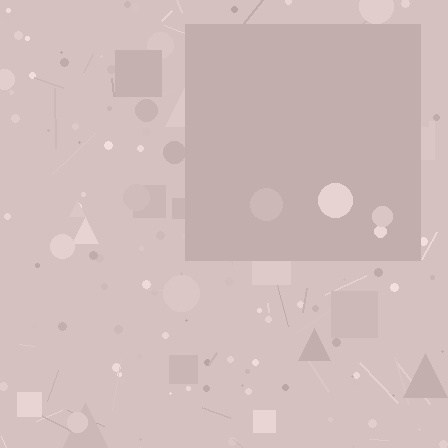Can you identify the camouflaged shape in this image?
The camouflaged shape is a square.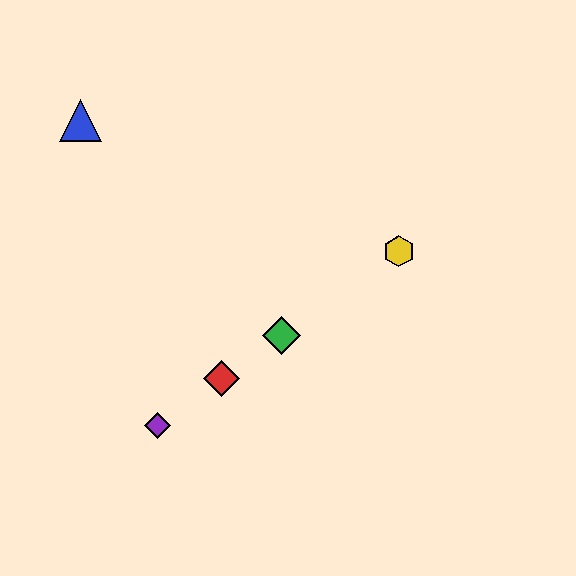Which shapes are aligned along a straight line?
The red diamond, the green diamond, the yellow hexagon, the purple diamond are aligned along a straight line.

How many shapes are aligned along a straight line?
4 shapes (the red diamond, the green diamond, the yellow hexagon, the purple diamond) are aligned along a straight line.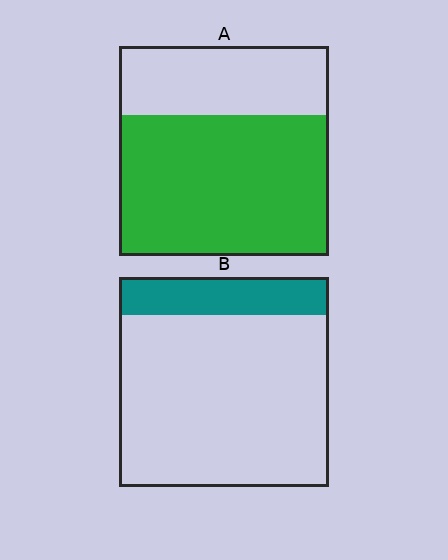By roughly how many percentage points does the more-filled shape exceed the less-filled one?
By roughly 50 percentage points (A over B).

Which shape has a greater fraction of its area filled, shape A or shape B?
Shape A.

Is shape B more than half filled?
No.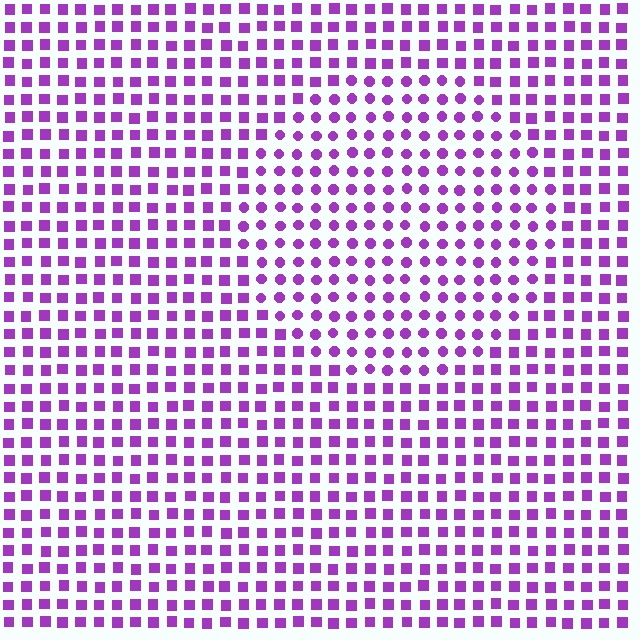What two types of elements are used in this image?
The image uses circles inside the circle region and squares outside it.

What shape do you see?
I see a circle.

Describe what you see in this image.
The image is filled with small purple elements arranged in a uniform grid. A circle-shaped region contains circles, while the surrounding area contains squares. The boundary is defined purely by the change in element shape.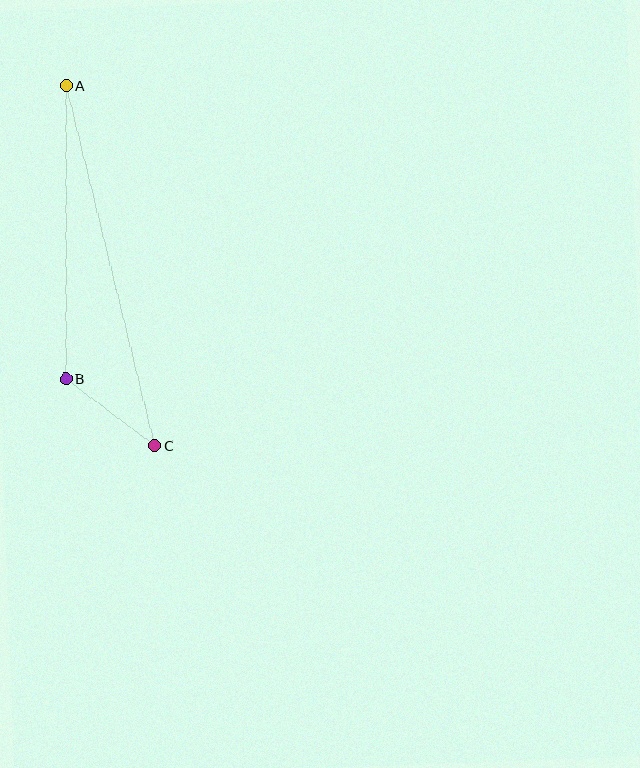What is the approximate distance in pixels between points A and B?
The distance between A and B is approximately 293 pixels.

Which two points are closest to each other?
Points B and C are closest to each other.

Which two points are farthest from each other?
Points A and C are farthest from each other.